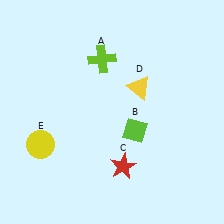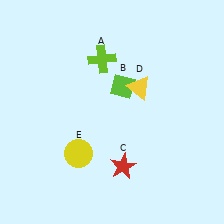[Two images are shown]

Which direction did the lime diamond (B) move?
The lime diamond (B) moved up.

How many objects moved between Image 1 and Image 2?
2 objects moved between the two images.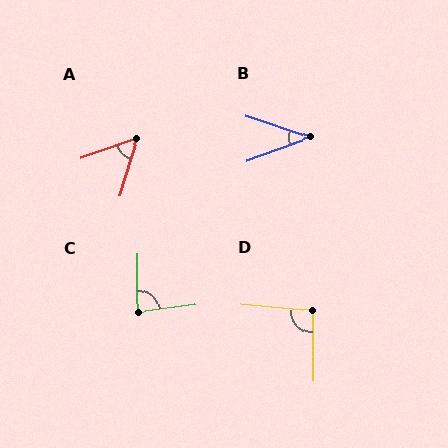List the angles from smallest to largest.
B (38°), A (54°), C (82°), D (96°).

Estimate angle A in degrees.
Approximately 54 degrees.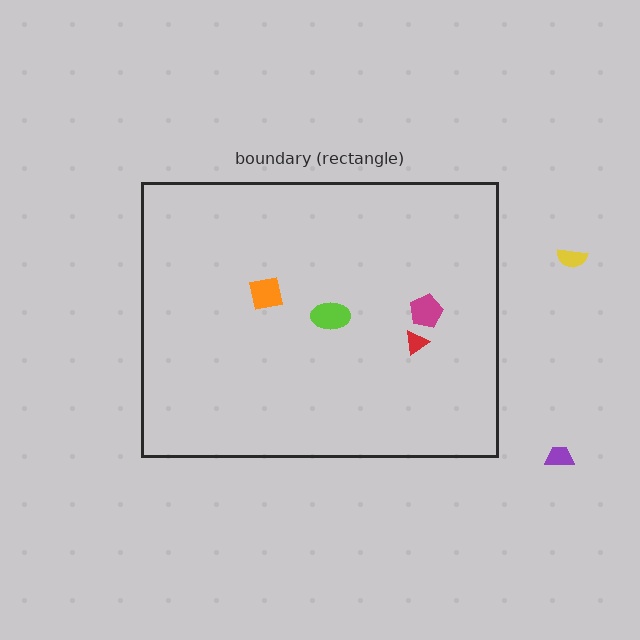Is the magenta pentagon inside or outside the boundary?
Inside.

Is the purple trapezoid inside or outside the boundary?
Outside.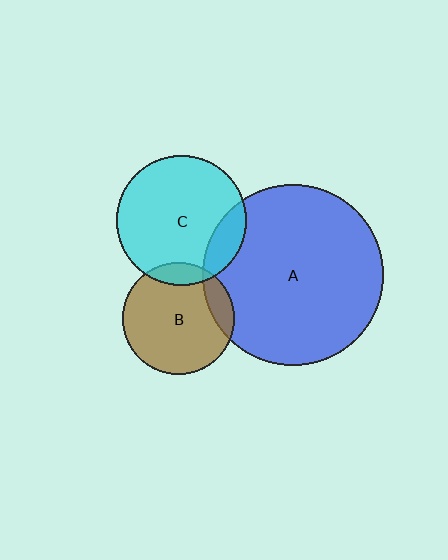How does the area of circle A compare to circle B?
Approximately 2.6 times.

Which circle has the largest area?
Circle A (blue).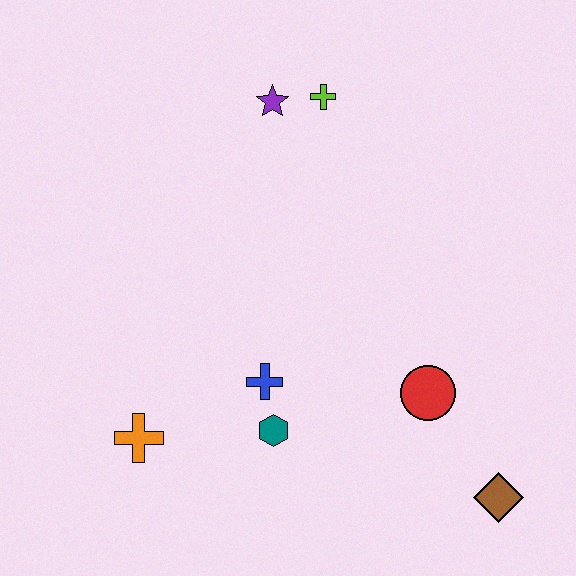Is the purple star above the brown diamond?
Yes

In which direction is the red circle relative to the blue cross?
The red circle is to the right of the blue cross.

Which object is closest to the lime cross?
The purple star is closest to the lime cross.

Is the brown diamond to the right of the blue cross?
Yes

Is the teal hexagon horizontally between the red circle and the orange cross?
Yes